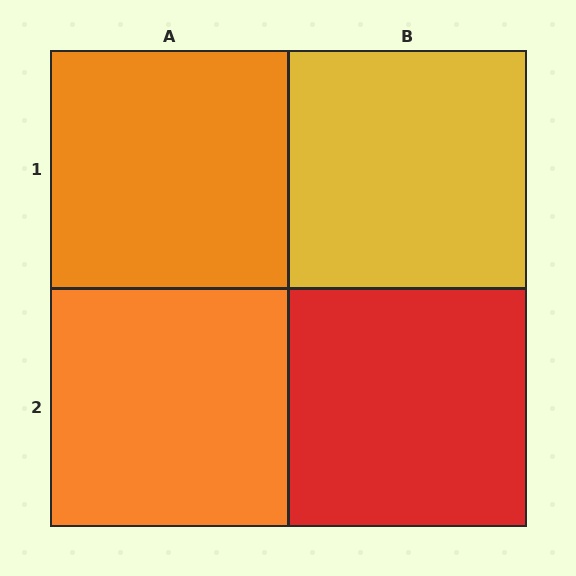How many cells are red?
1 cell is red.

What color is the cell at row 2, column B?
Red.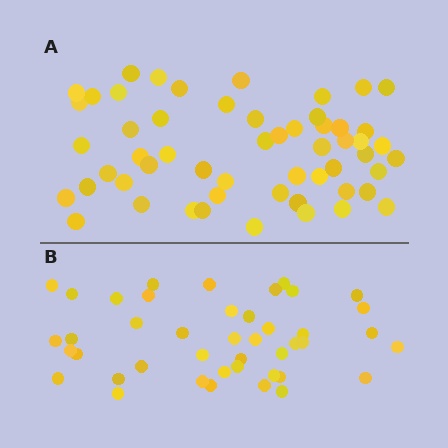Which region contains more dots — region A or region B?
Region A (the top region) has more dots.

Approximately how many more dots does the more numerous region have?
Region A has roughly 12 or so more dots than region B.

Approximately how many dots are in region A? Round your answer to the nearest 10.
About 60 dots. (The exact count is 55, which rounds to 60.)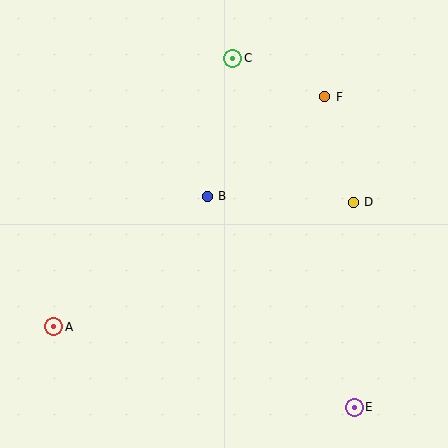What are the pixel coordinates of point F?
Point F is at (325, 97).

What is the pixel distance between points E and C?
The distance between E and C is 369 pixels.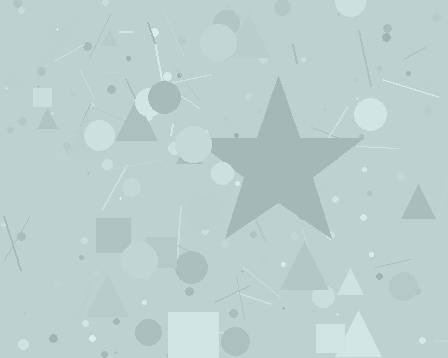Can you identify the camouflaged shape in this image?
The camouflaged shape is a star.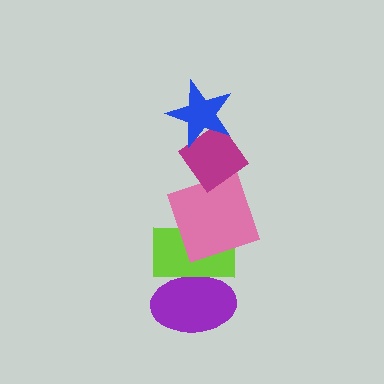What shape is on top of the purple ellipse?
The lime rectangle is on top of the purple ellipse.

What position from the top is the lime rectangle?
The lime rectangle is 4th from the top.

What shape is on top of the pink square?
The magenta diamond is on top of the pink square.